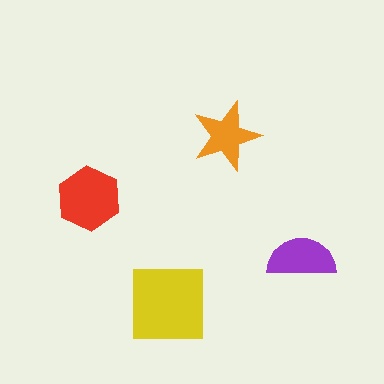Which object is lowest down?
The yellow square is bottommost.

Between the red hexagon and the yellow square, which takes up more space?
The yellow square.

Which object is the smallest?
The orange star.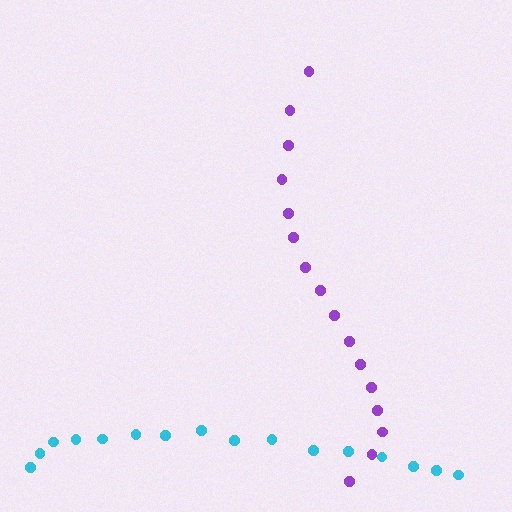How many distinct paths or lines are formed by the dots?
There are 2 distinct paths.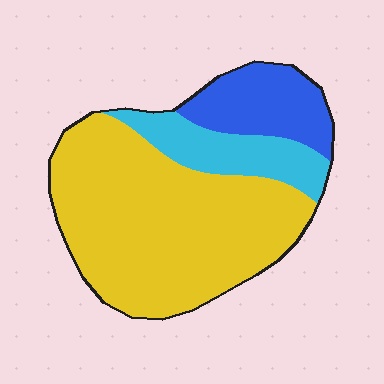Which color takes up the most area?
Yellow, at roughly 65%.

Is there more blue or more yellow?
Yellow.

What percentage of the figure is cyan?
Cyan takes up less than a sixth of the figure.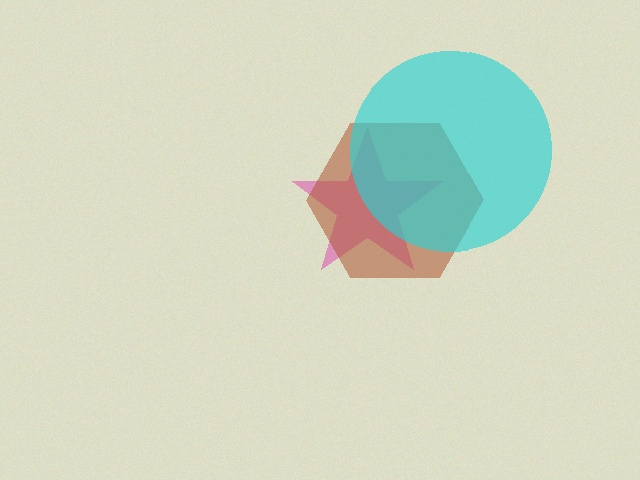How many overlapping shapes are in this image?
There are 3 overlapping shapes in the image.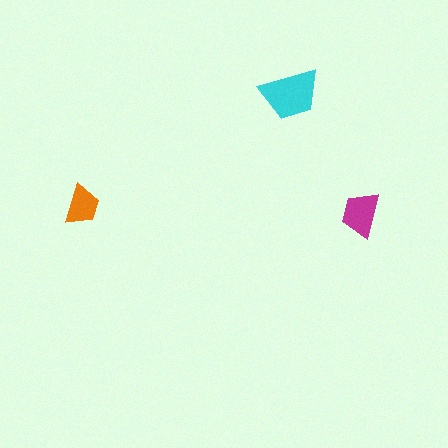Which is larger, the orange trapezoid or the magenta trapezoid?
The magenta one.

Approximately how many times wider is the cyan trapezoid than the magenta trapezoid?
About 1.5 times wider.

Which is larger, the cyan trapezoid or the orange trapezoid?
The cyan one.